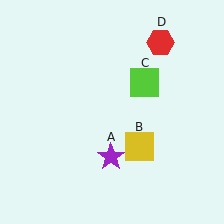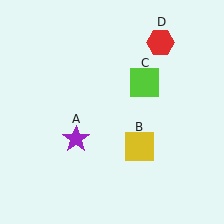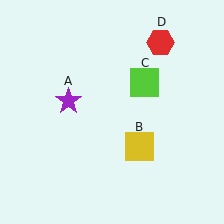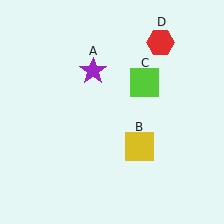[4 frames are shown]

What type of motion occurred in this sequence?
The purple star (object A) rotated clockwise around the center of the scene.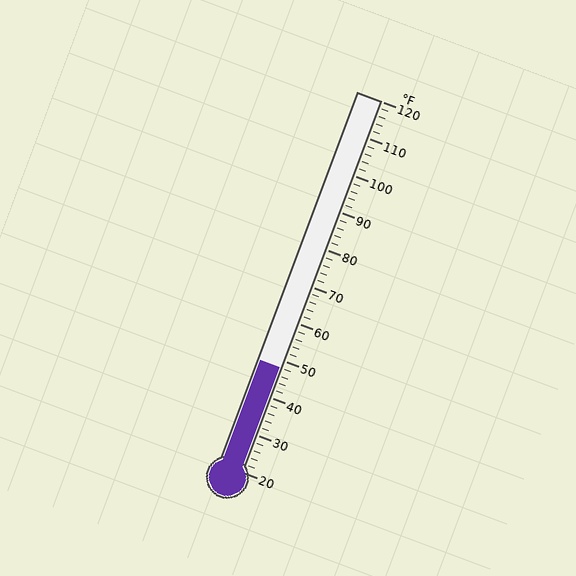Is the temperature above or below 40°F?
The temperature is above 40°F.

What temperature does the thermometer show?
The thermometer shows approximately 48°F.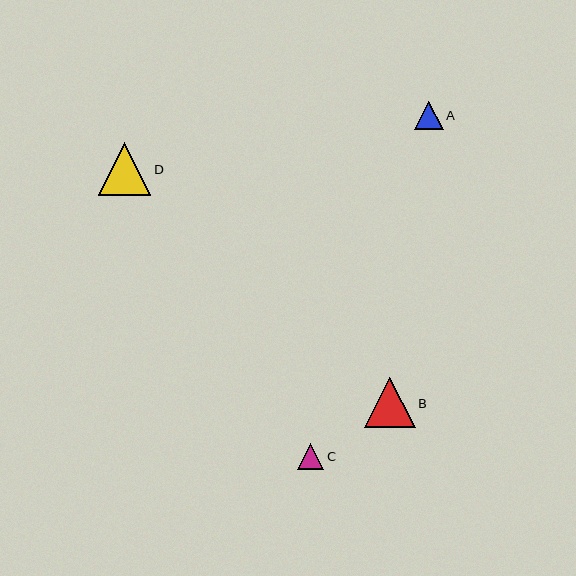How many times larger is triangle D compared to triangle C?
Triangle D is approximately 2.0 times the size of triangle C.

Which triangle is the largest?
Triangle D is the largest with a size of approximately 52 pixels.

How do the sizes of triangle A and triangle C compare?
Triangle A and triangle C are approximately the same size.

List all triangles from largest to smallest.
From largest to smallest: D, B, A, C.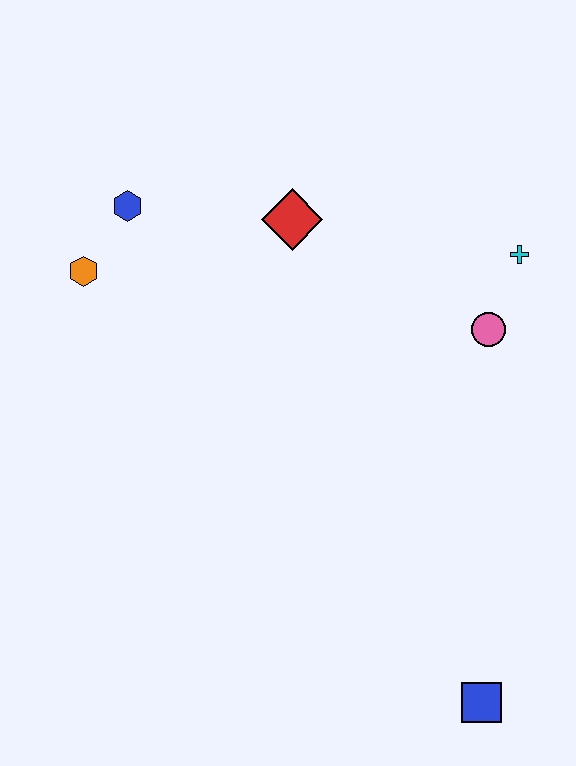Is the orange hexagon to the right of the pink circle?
No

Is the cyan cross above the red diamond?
No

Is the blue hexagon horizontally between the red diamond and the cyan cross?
No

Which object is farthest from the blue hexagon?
The blue square is farthest from the blue hexagon.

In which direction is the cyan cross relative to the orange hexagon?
The cyan cross is to the right of the orange hexagon.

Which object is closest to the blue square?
The pink circle is closest to the blue square.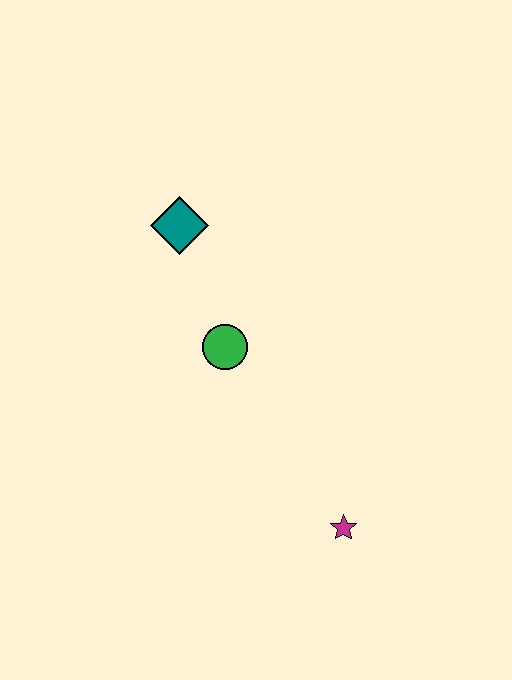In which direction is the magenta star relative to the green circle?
The magenta star is below the green circle.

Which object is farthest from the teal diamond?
The magenta star is farthest from the teal diamond.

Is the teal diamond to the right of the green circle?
No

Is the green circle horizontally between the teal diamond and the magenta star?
Yes